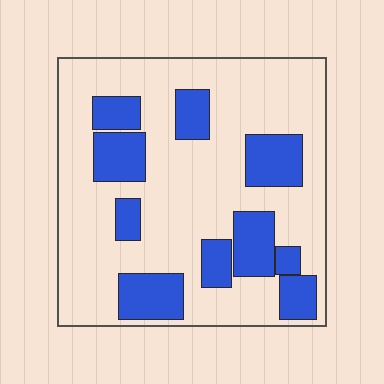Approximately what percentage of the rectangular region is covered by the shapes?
Approximately 30%.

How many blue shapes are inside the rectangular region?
10.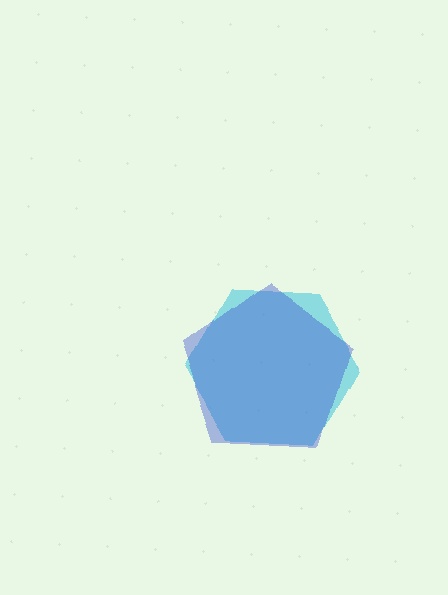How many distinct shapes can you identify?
There are 2 distinct shapes: a cyan hexagon, a blue pentagon.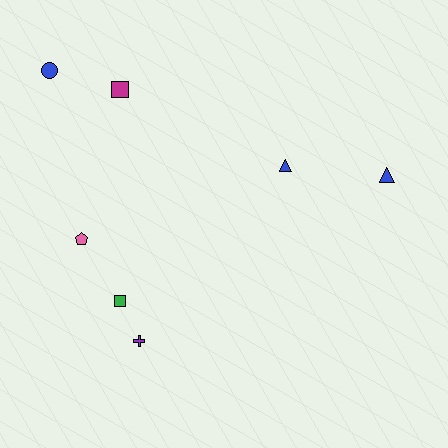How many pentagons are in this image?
There is 1 pentagon.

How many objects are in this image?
There are 7 objects.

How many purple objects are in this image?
There is 1 purple object.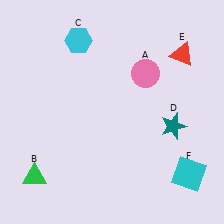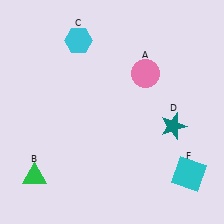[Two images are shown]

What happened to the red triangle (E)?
The red triangle (E) was removed in Image 2. It was in the top-right area of Image 1.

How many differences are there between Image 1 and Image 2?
There is 1 difference between the two images.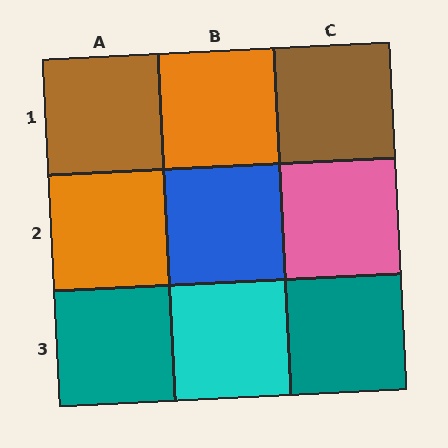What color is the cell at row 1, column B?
Orange.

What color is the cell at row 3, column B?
Cyan.